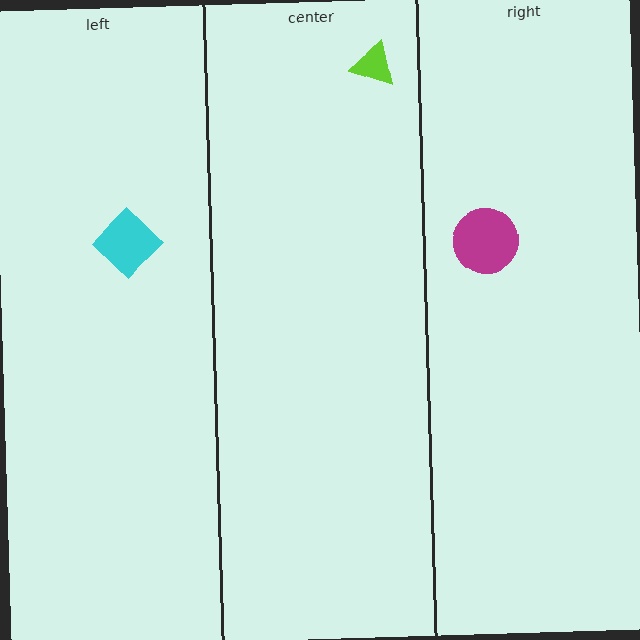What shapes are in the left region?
The cyan diamond.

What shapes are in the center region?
The lime triangle.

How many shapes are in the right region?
1.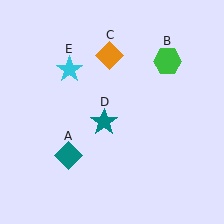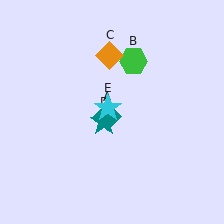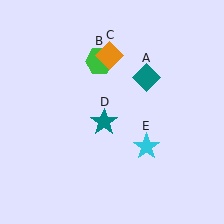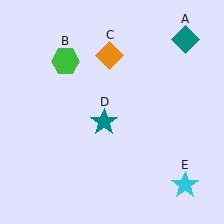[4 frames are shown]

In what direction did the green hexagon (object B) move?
The green hexagon (object B) moved left.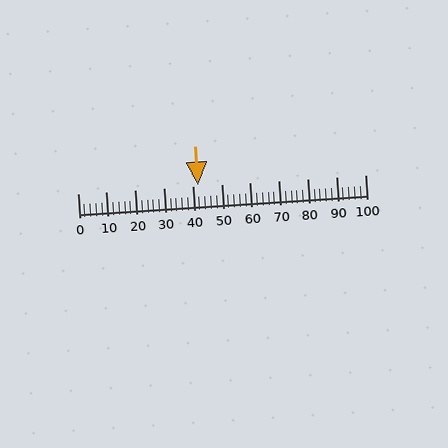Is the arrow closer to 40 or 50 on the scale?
The arrow is closer to 40.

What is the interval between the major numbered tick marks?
The major tick marks are spaced 10 units apart.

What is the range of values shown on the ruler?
The ruler shows values from 0 to 100.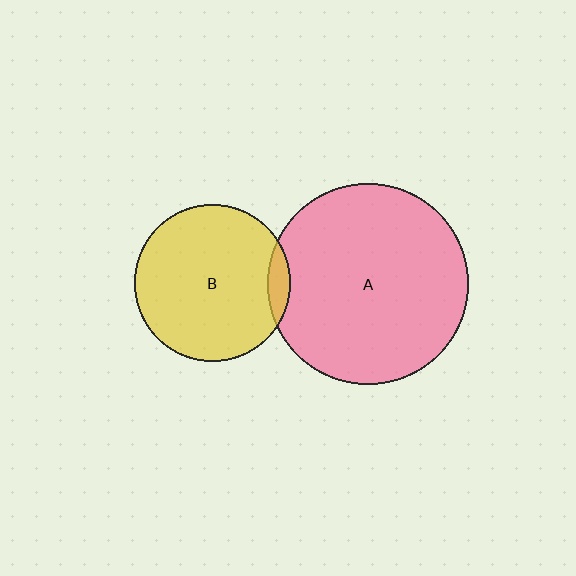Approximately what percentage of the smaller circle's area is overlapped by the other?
Approximately 5%.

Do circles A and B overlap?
Yes.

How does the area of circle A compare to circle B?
Approximately 1.7 times.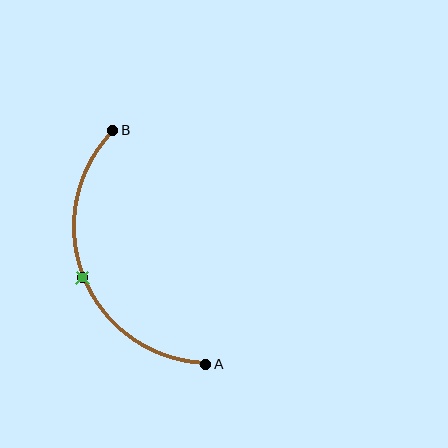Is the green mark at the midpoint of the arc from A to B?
Yes. The green mark lies on the arc at equal arc-length from both A and B — it is the arc midpoint.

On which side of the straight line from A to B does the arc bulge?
The arc bulges to the left of the straight line connecting A and B.